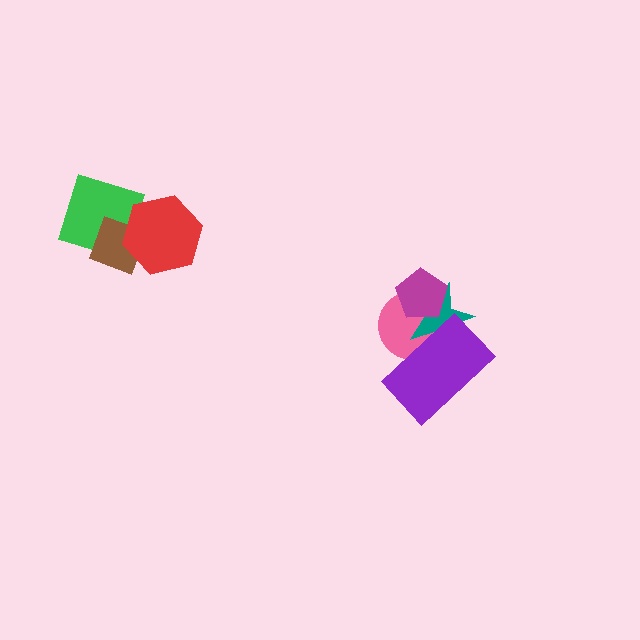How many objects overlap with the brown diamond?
2 objects overlap with the brown diamond.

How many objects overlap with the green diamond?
2 objects overlap with the green diamond.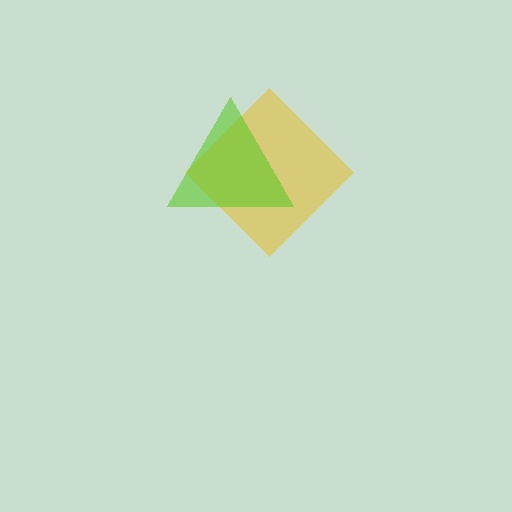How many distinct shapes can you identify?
There are 2 distinct shapes: a yellow diamond, a lime triangle.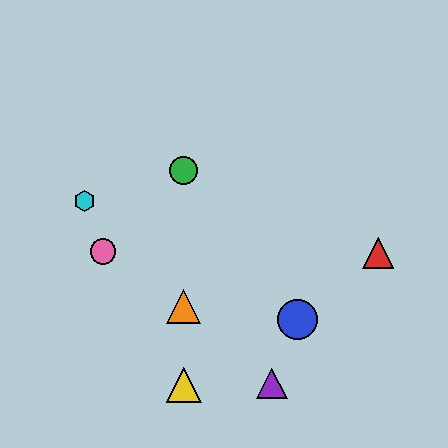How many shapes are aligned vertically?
3 shapes (the green circle, the yellow triangle, the orange triangle) are aligned vertically.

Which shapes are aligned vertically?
The green circle, the yellow triangle, the orange triangle are aligned vertically.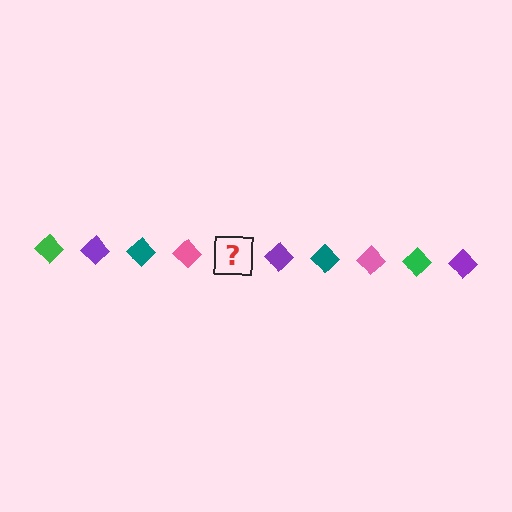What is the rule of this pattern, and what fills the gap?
The rule is that the pattern cycles through green, purple, teal, pink diamonds. The gap should be filled with a green diamond.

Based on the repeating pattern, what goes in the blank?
The blank should be a green diamond.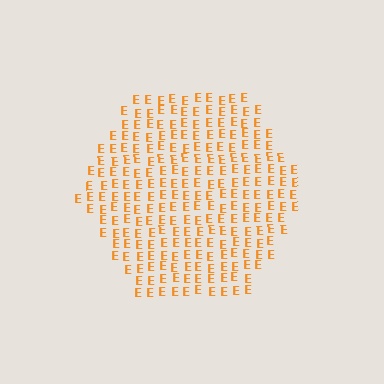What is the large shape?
The large shape is a hexagon.